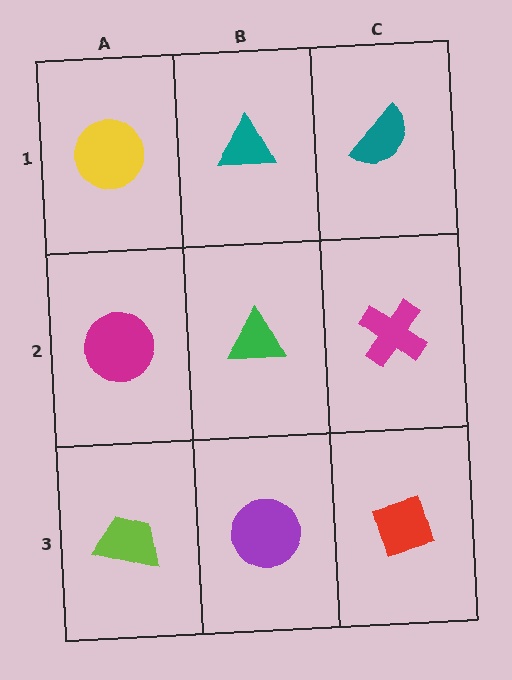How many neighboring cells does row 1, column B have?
3.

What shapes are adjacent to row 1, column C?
A magenta cross (row 2, column C), a teal triangle (row 1, column B).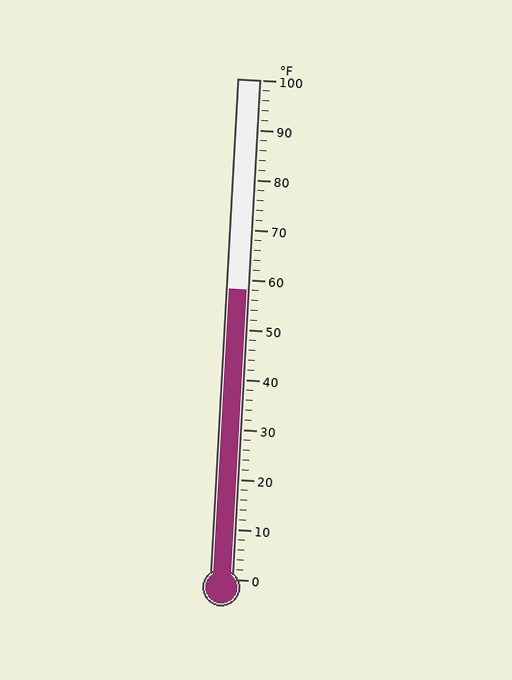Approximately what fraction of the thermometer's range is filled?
The thermometer is filled to approximately 60% of its range.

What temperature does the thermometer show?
The thermometer shows approximately 58°F.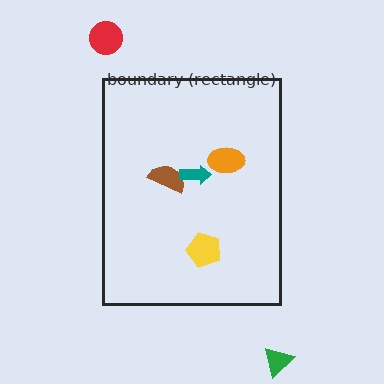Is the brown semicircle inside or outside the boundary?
Inside.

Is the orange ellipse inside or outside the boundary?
Inside.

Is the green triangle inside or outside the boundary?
Outside.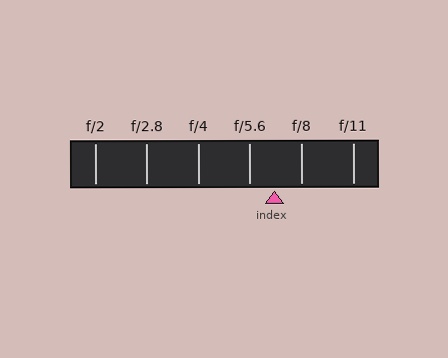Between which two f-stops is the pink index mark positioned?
The index mark is between f/5.6 and f/8.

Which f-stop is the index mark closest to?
The index mark is closest to f/5.6.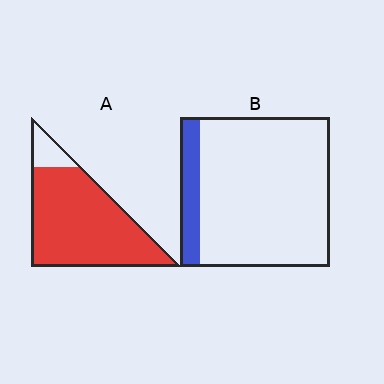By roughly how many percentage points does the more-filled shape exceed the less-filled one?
By roughly 75 percentage points (A over B).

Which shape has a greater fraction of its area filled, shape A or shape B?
Shape A.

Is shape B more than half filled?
No.